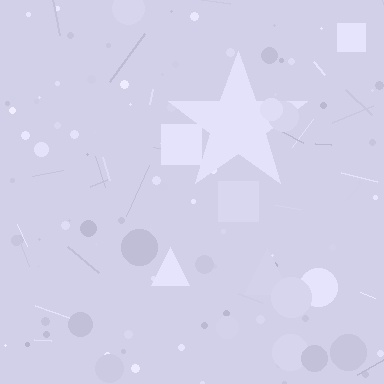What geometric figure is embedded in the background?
A star is embedded in the background.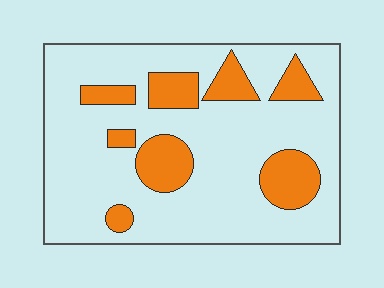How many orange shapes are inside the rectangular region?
8.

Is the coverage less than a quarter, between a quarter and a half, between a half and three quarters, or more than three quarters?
Less than a quarter.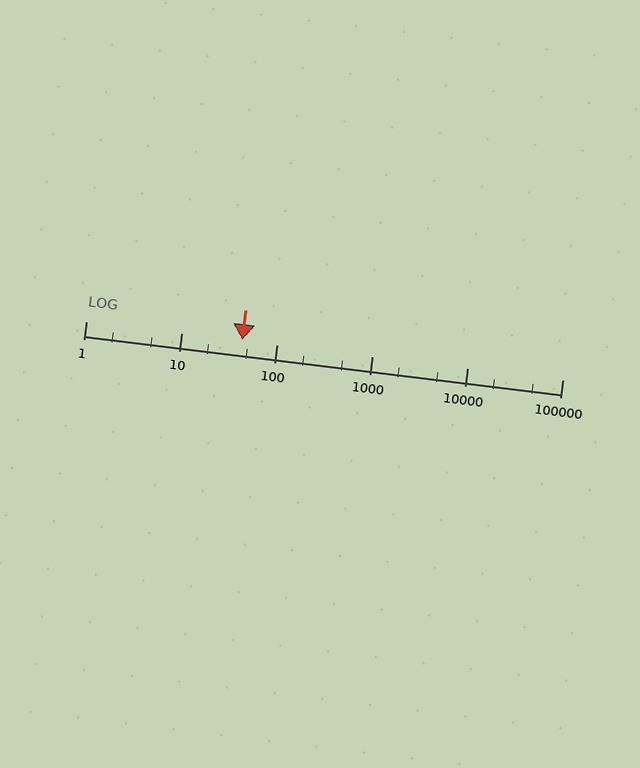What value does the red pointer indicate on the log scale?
The pointer indicates approximately 44.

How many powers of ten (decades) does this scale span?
The scale spans 5 decades, from 1 to 100000.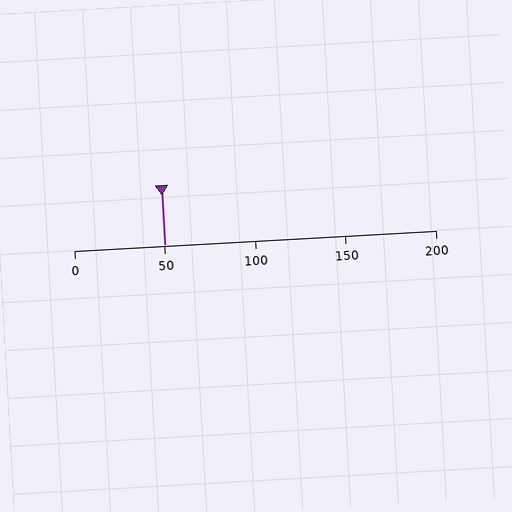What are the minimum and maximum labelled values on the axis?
The axis runs from 0 to 200.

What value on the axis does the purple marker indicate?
The marker indicates approximately 50.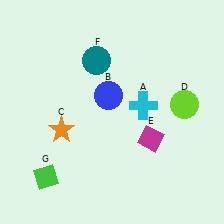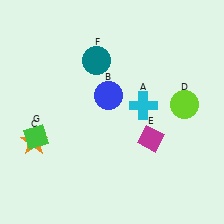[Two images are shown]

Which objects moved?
The objects that moved are: the orange star (C), the green diamond (G).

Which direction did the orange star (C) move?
The orange star (C) moved left.